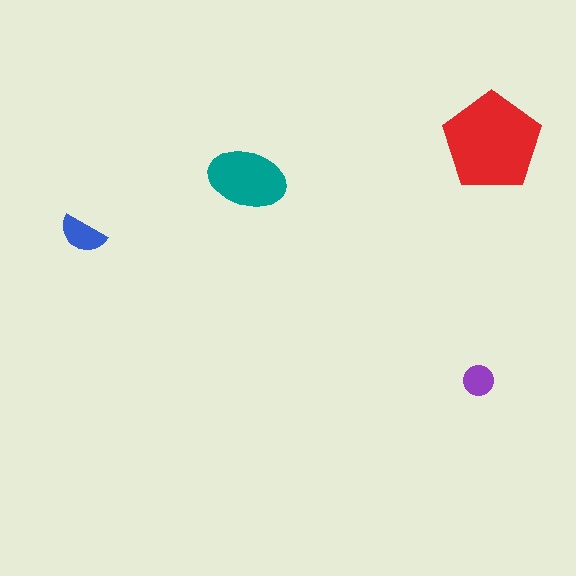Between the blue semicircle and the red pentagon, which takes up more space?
The red pentagon.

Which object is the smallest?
The purple circle.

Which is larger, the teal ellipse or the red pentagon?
The red pentagon.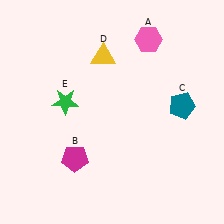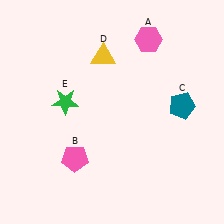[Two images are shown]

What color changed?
The pentagon (B) changed from magenta in Image 1 to pink in Image 2.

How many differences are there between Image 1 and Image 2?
There is 1 difference between the two images.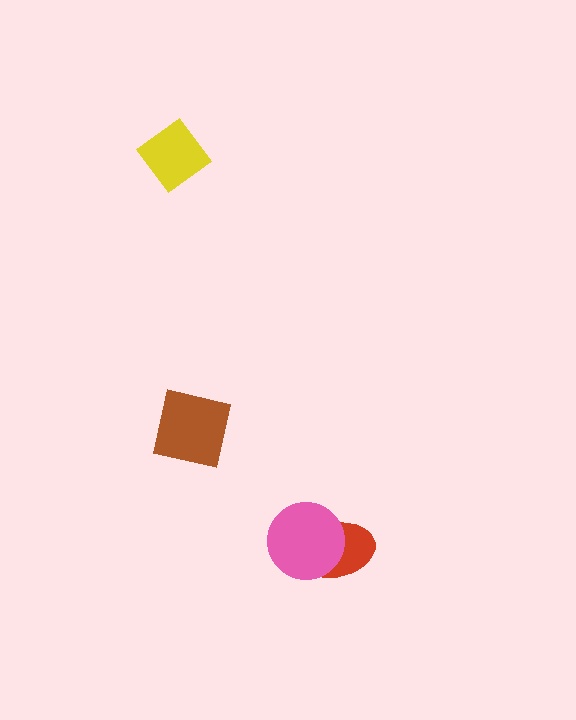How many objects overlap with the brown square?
0 objects overlap with the brown square.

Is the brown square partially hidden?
No, no other shape covers it.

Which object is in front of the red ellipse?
The pink circle is in front of the red ellipse.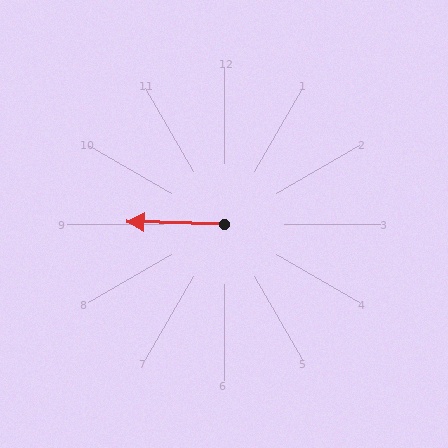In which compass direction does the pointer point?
West.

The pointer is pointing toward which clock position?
Roughly 9 o'clock.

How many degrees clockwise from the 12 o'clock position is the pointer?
Approximately 271 degrees.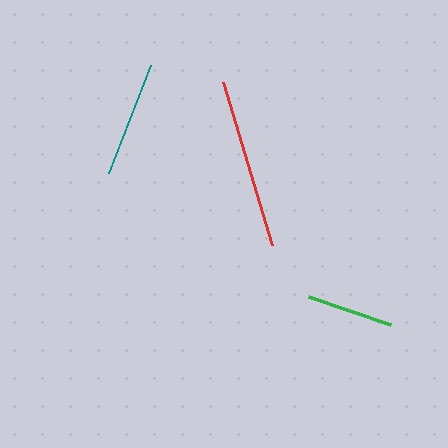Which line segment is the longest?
The red line is the longest at approximately 170 pixels.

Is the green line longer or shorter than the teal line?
The teal line is longer than the green line.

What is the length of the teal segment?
The teal segment is approximately 115 pixels long.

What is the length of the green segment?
The green segment is approximately 87 pixels long.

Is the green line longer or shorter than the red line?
The red line is longer than the green line.